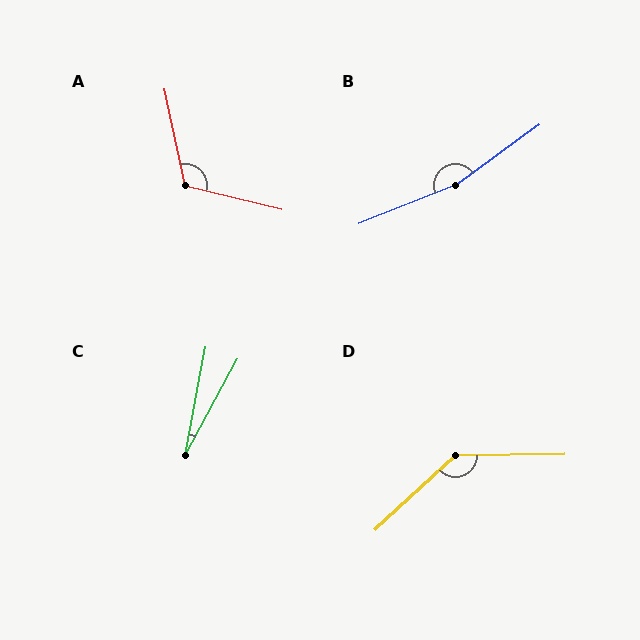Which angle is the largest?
B, at approximately 166 degrees.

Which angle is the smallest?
C, at approximately 18 degrees.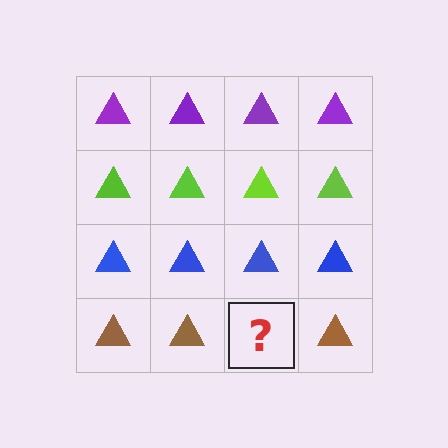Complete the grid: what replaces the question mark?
The question mark should be replaced with a brown triangle.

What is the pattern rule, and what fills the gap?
The rule is that each row has a consistent color. The gap should be filled with a brown triangle.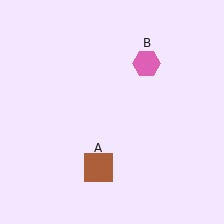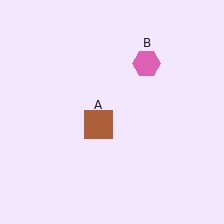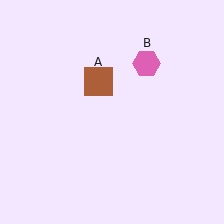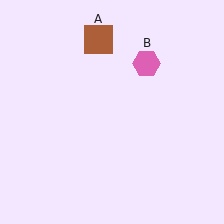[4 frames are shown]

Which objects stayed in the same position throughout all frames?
Pink hexagon (object B) remained stationary.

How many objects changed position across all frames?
1 object changed position: brown square (object A).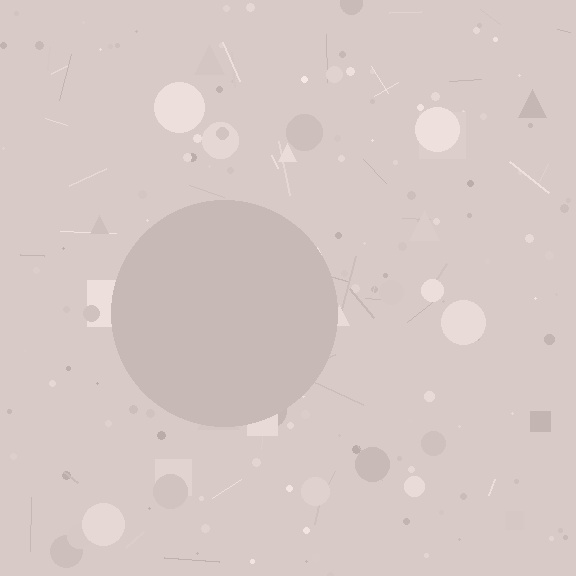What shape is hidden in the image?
A circle is hidden in the image.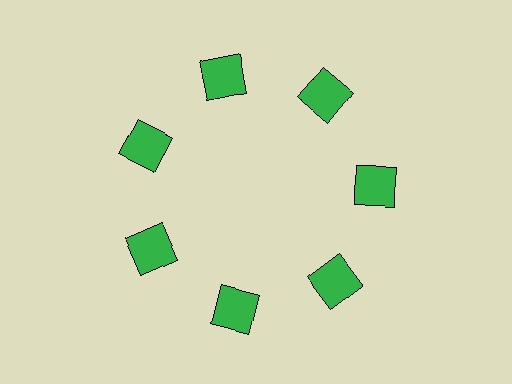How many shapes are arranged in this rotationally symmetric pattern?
There are 7 shapes, arranged in 7 groups of 1.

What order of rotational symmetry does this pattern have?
This pattern has 7-fold rotational symmetry.